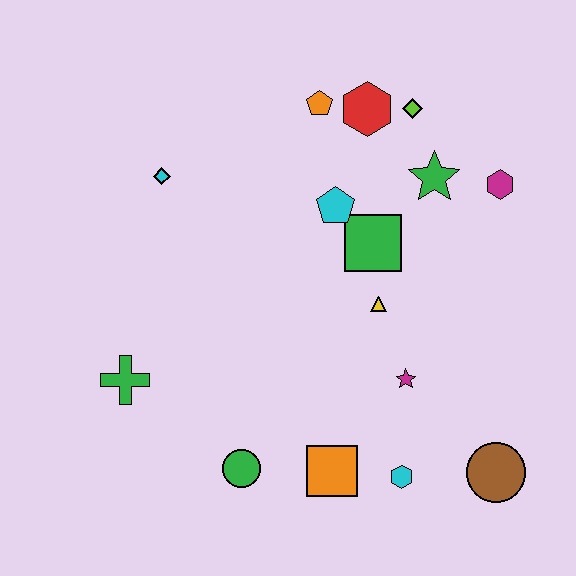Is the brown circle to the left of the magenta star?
No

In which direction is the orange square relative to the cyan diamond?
The orange square is below the cyan diamond.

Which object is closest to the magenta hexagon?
The green star is closest to the magenta hexagon.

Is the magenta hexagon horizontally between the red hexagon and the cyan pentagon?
No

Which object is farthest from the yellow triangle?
The green cross is farthest from the yellow triangle.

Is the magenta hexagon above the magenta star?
Yes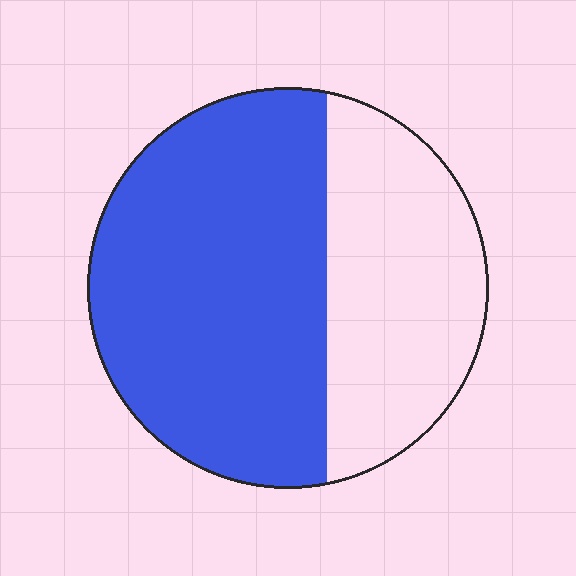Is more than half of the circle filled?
Yes.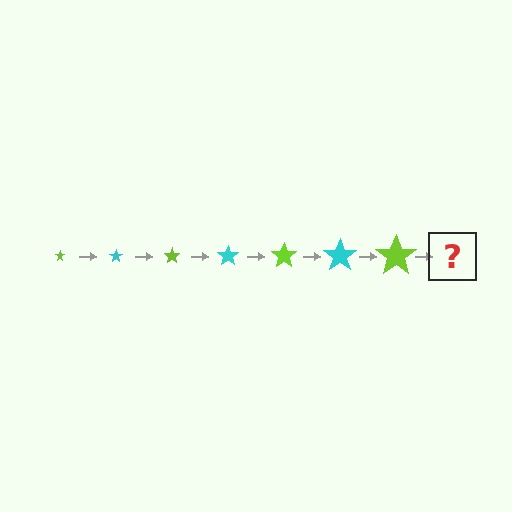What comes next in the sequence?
The next element should be a cyan star, larger than the previous one.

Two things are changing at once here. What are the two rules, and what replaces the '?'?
The two rules are that the star grows larger each step and the color cycles through lime and cyan. The '?' should be a cyan star, larger than the previous one.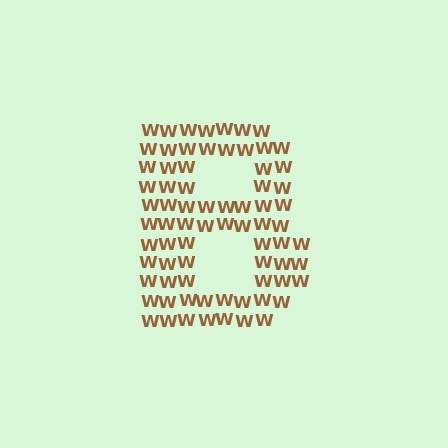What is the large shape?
The large shape is the letter B.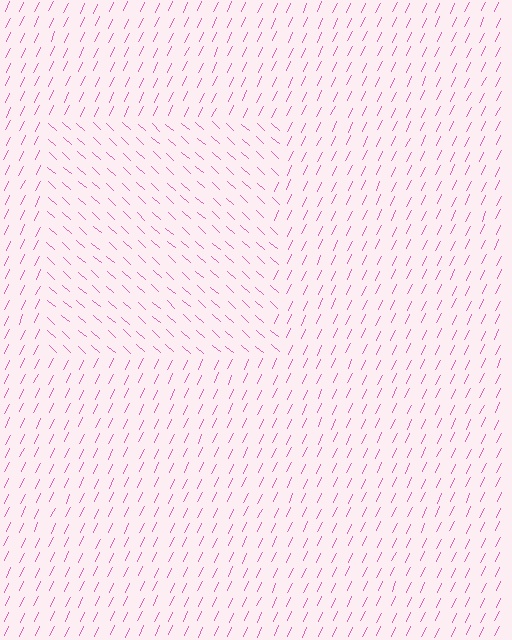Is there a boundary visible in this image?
Yes, there is a texture boundary formed by a change in line orientation.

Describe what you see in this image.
The image is filled with small pink line segments. A rectangle region in the image has lines oriented differently from the surrounding lines, creating a visible texture boundary.